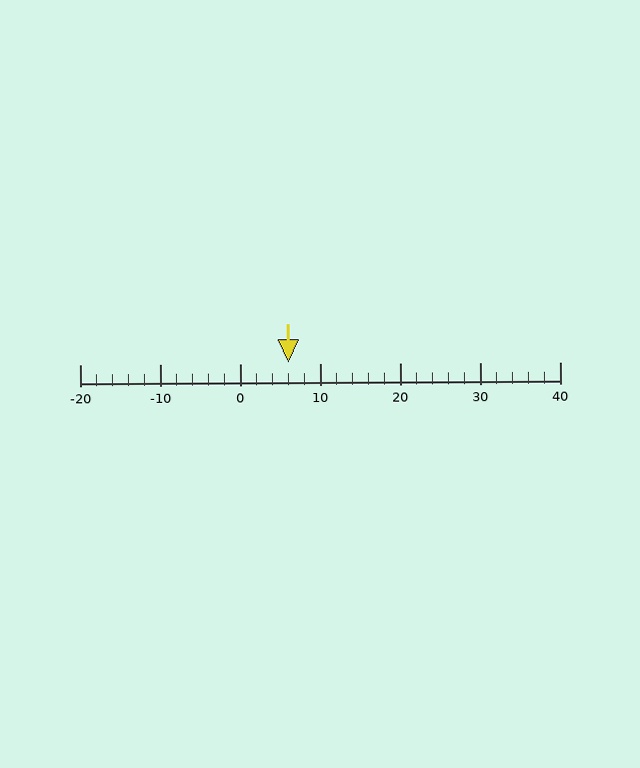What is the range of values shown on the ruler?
The ruler shows values from -20 to 40.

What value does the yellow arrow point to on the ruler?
The yellow arrow points to approximately 6.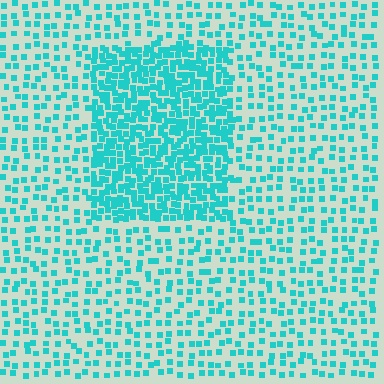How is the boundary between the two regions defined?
The boundary is defined by a change in element density (approximately 2.5x ratio). All elements are the same color, size, and shape.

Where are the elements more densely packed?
The elements are more densely packed inside the rectangle boundary.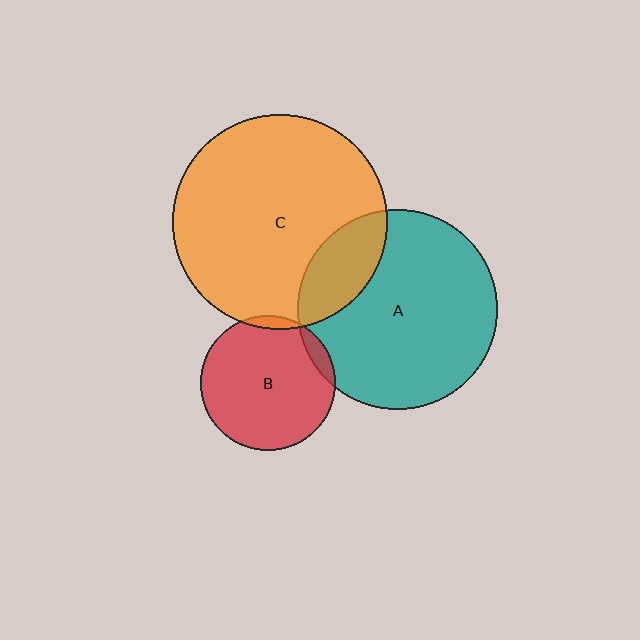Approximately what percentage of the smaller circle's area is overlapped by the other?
Approximately 5%.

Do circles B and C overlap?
Yes.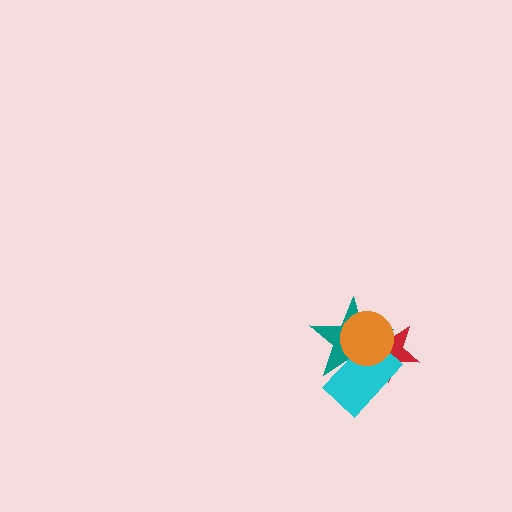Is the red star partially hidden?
Yes, it is partially covered by another shape.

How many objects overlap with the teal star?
3 objects overlap with the teal star.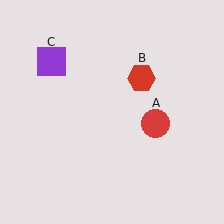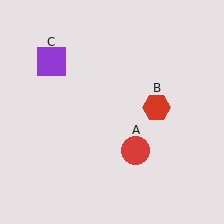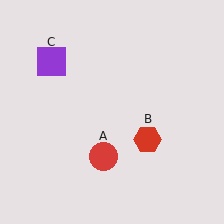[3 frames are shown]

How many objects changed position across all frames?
2 objects changed position: red circle (object A), red hexagon (object B).